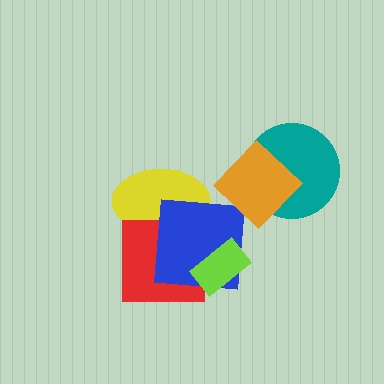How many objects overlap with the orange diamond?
1 object overlaps with the orange diamond.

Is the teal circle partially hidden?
Yes, it is partially covered by another shape.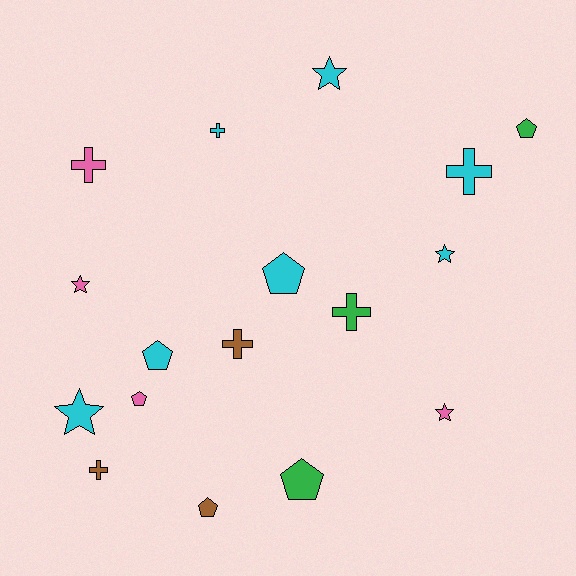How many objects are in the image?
There are 17 objects.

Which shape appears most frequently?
Cross, with 6 objects.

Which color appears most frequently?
Cyan, with 7 objects.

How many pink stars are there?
There are 2 pink stars.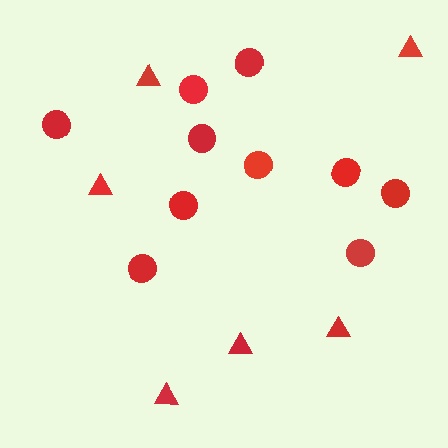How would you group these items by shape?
There are 2 groups: one group of circles (10) and one group of triangles (6).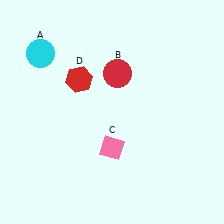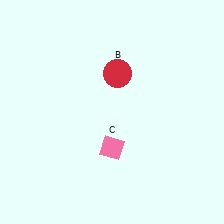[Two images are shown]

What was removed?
The cyan circle (A), the red hexagon (D) were removed in Image 2.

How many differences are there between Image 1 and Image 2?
There are 2 differences between the two images.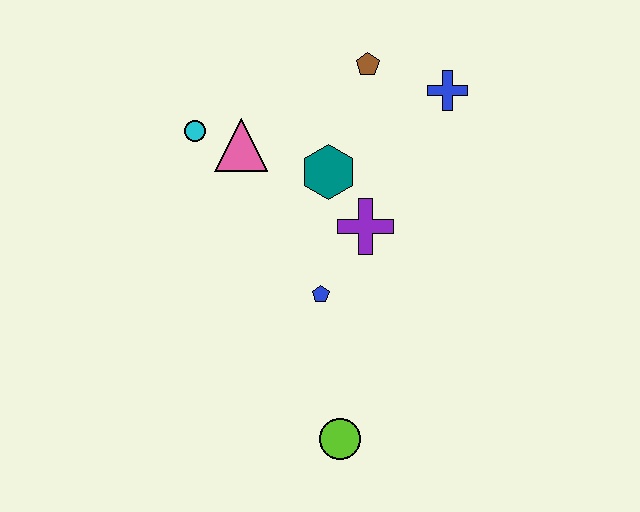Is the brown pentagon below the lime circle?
No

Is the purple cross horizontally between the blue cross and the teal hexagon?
Yes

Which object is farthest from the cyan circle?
The lime circle is farthest from the cyan circle.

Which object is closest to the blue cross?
The brown pentagon is closest to the blue cross.